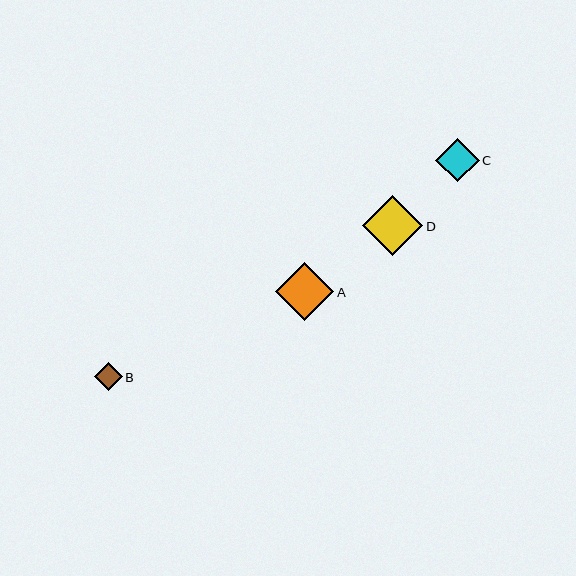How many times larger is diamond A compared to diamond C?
Diamond A is approximately 1.3 times the size of diamond C.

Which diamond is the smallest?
Diamond B is the smallest with a size of approximately 28 pixels.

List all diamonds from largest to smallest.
From largest to smallest: D, A, C, B.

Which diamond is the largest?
Diamond D is the largest with a size of approximately 60 pixels.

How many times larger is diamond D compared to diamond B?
Diamond D is approximately 2.1 times the size of diamond B.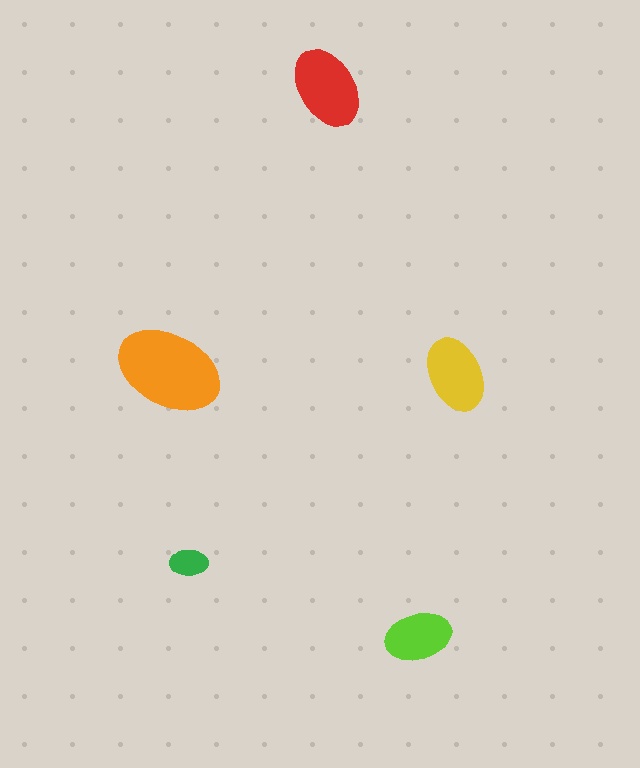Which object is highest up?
The red ellipse is topmost.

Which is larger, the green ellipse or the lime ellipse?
The lime one.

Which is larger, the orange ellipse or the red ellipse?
The orange one.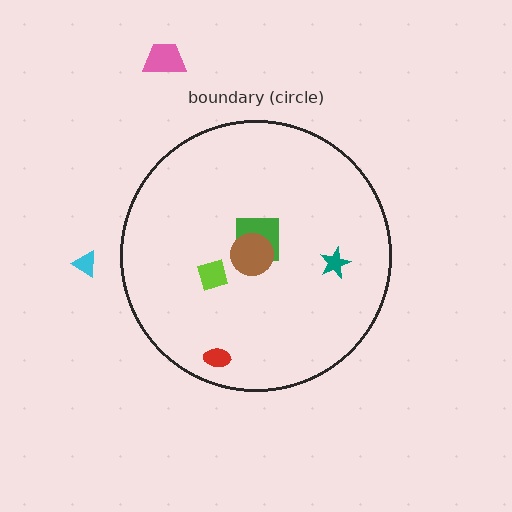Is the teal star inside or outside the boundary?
Inside.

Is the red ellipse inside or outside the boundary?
Inside.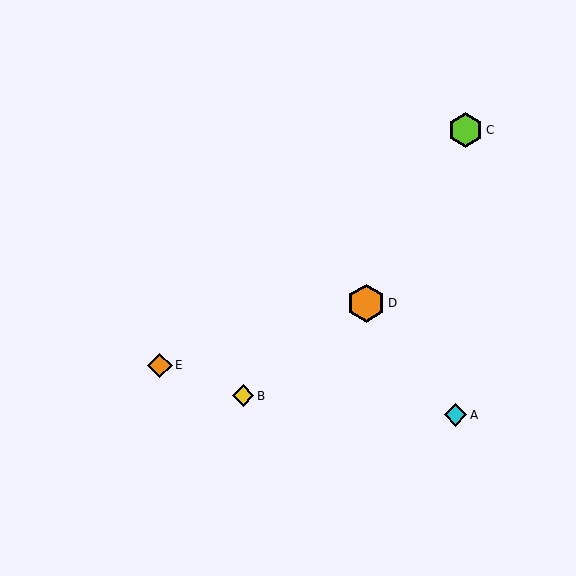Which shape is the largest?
The orange hexagon (labeled D) is the largest.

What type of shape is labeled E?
Shape E is an orange diamond.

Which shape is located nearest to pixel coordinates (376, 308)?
The orange hexagon (labeled D) at (366, 303) is nearest to that location.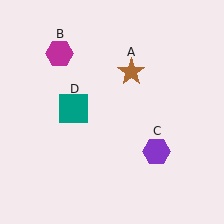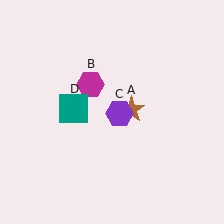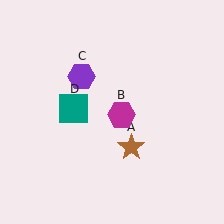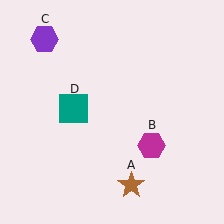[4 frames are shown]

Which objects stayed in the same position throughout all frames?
Teal square (object D) remained stationary.